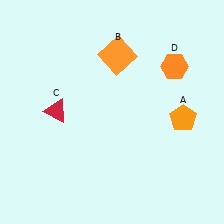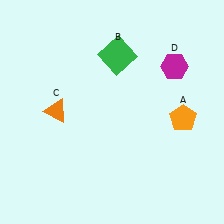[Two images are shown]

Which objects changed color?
B changed from orange to green. C changed from red to orange. D changed from orange to magenta.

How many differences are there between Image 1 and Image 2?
There are 3 differences between the two images.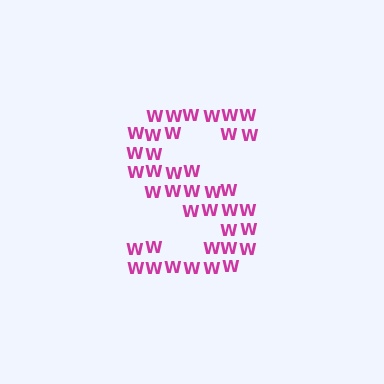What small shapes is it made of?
It is made of small letter W's.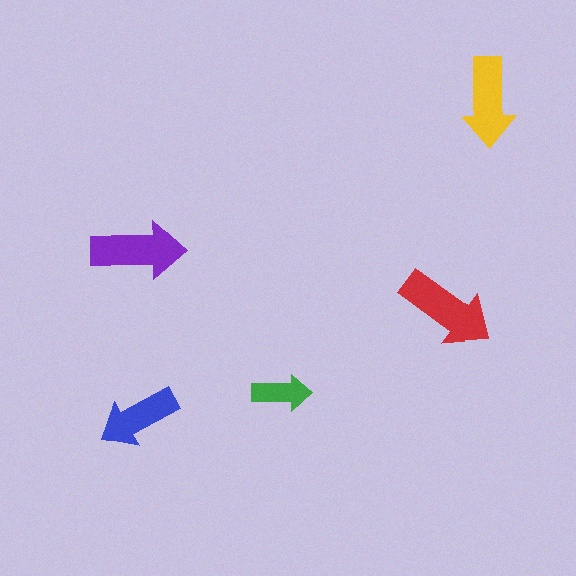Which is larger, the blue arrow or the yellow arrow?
The yellow one.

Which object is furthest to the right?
The yellow arrow is rightmost.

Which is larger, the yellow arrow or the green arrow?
The yellow one.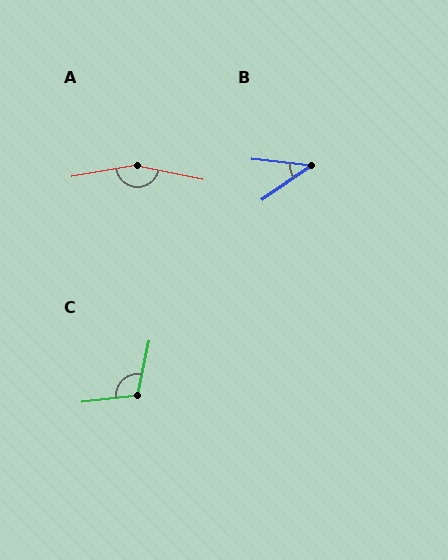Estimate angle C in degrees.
Approximately 108 degrees.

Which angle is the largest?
A, at approximately 158 degrees.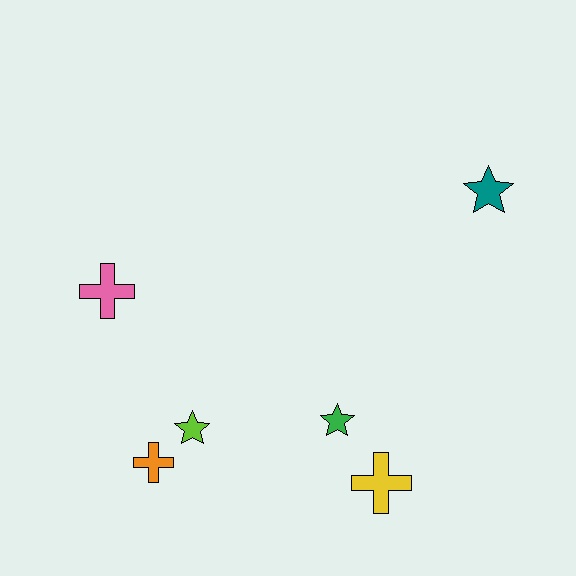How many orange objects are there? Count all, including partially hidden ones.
There is 1 orange object.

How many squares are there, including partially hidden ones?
There are no squares.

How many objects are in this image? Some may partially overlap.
There are 6 objects.